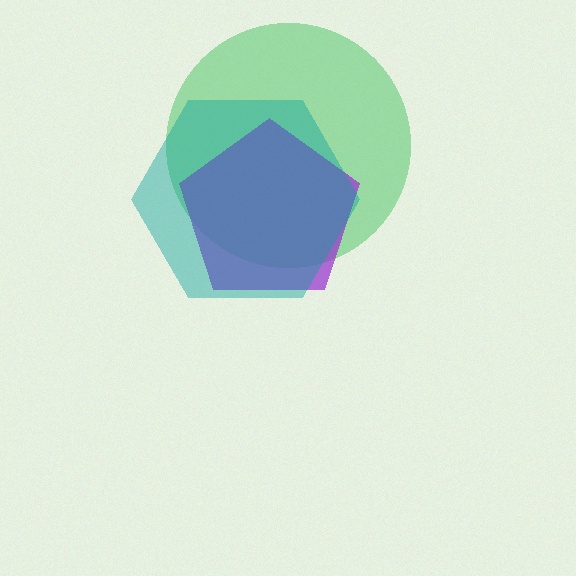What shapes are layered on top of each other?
The layered shapes are: a green circle, a purple pentagon, a teal hexagon.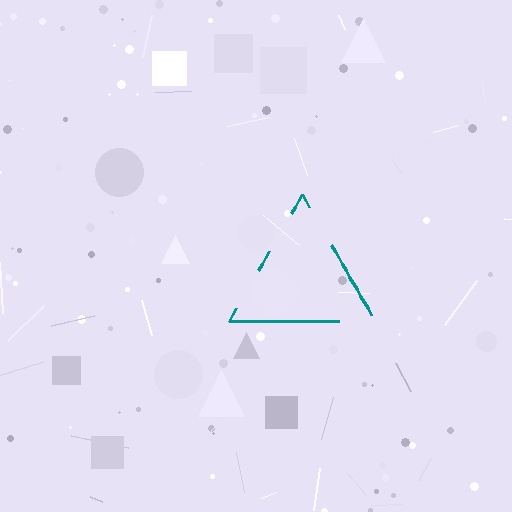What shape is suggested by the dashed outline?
The dashed outline suggests a triangle.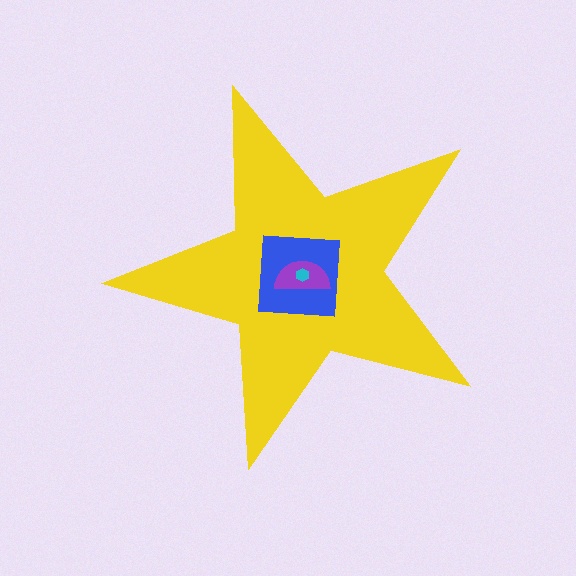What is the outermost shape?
The yellow star.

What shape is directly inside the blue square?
The purple semicircle.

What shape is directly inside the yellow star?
The blue square.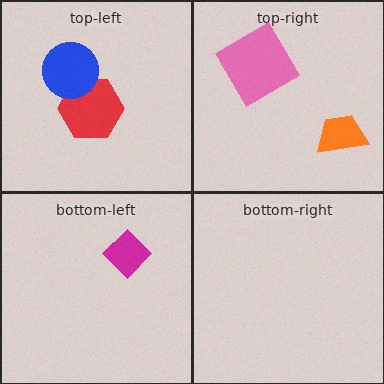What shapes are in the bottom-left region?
The magenta diamond.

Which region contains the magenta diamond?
The bottom-left region.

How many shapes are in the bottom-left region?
1.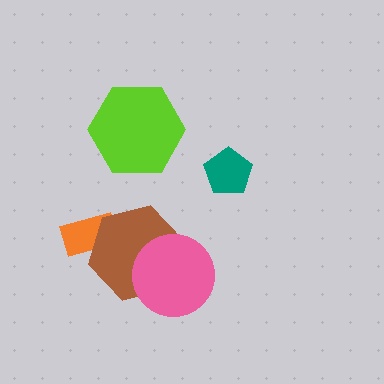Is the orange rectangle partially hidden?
Yes, it is partially covered by another shape.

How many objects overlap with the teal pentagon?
0 objects overlap with the teal pentagon.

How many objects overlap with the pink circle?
1 object overlaps with the pink circle.